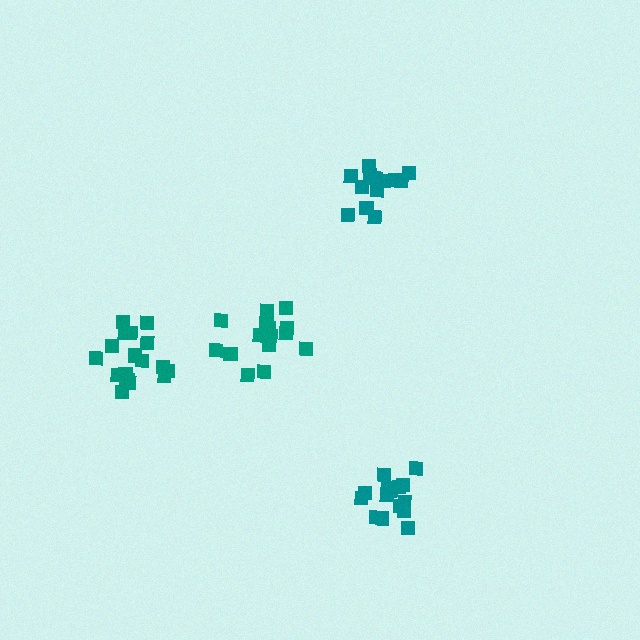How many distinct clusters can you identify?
There are 4 distinct clusters.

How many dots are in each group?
Group 1: 15 dots, Group 2: 16 dots, Group 3: 17 dots, Group 4: 13 dots (61 total).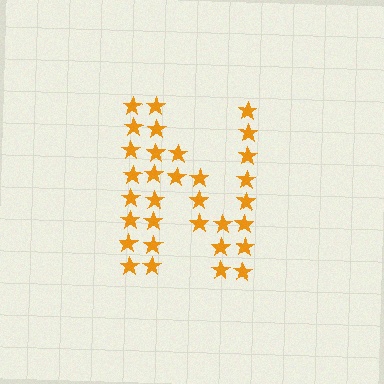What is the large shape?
The large shape is the letter N.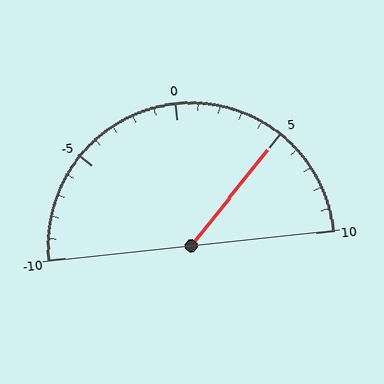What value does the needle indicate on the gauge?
The needle indicates approximately 5.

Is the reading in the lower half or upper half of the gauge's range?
The reading is in the upper half of the range (-10 to 10).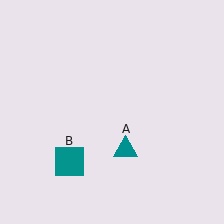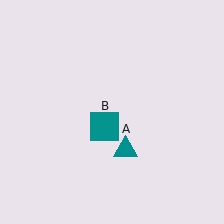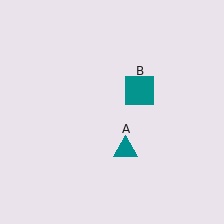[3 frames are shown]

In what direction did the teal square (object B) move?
The teal square (object B) moved up and to the right.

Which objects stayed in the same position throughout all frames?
Teal triangle (object A) remained stationary.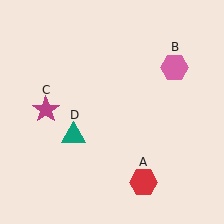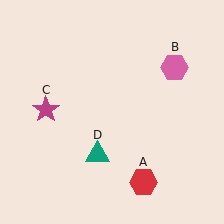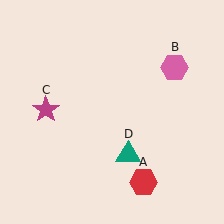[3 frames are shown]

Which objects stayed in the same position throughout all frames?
Red hexagon (object A) and pink hexagon (object B) and magenta star (object C) remained stationary.